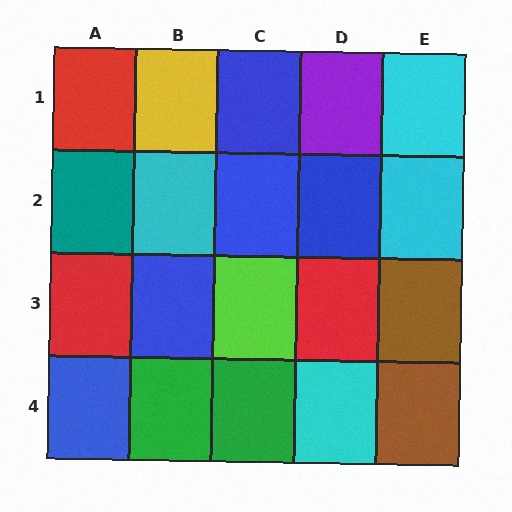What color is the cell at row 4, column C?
Green.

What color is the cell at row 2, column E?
Cyan.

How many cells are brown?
2 cells are brown.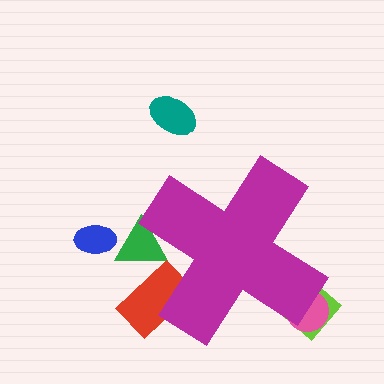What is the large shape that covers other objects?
A magenta cross.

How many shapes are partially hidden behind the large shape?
4 shapes are partially hidden.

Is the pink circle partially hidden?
Yes, the pink circle is partially hidden behind the magenta cross.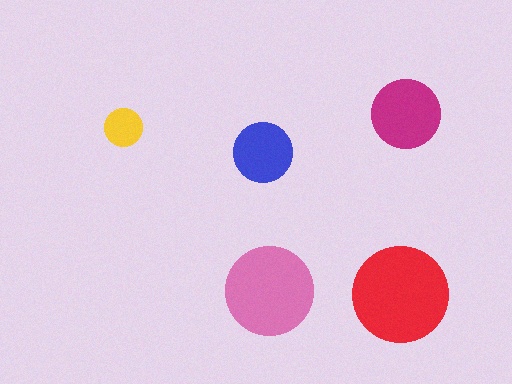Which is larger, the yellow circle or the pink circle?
The pink one.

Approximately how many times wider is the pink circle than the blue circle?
About 1.5 times wider.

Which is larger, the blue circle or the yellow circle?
The blue one.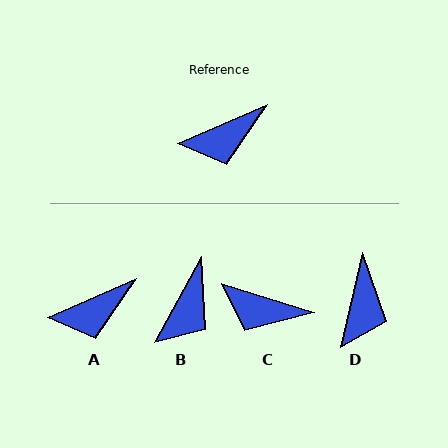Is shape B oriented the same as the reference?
No, it is off by about 38 degrees.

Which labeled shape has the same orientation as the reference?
A.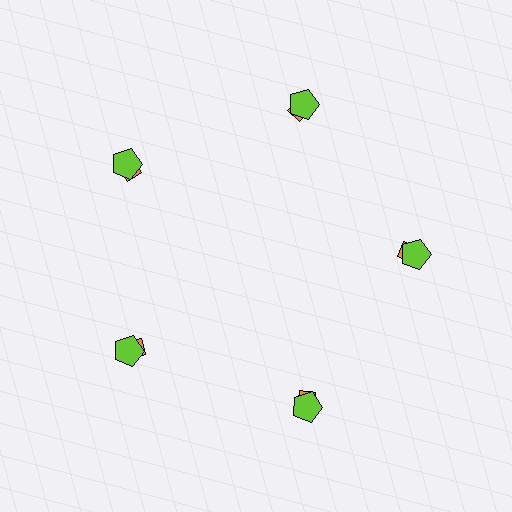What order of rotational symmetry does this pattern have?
This pattern has 5-fold rotational symmetry.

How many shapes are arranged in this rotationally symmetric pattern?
There are 10 shapes, arranged in 5 groups of 2.